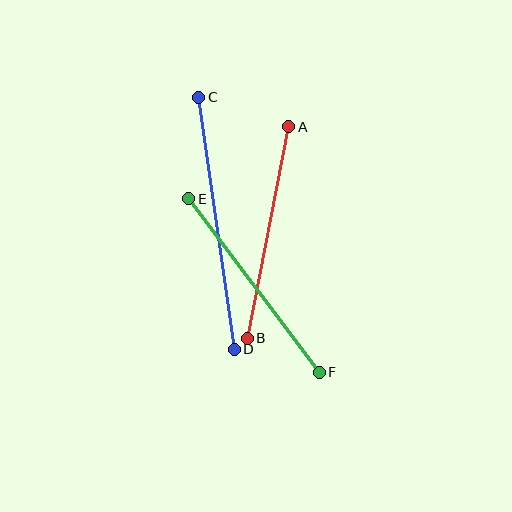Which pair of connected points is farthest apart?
Points C and D are farthest apart.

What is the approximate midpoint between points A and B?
The midpoint is at approximately (268, 233) pixels.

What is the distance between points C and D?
The distance is approximately 255 pixels.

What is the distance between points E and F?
The distance is approximately 217 pixels.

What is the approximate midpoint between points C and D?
The midpoint is at approximately (217, 223) pixels.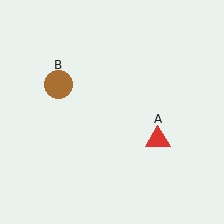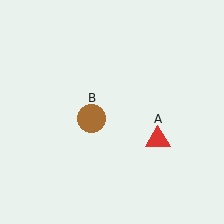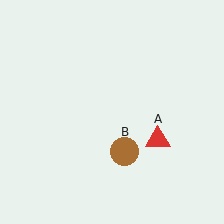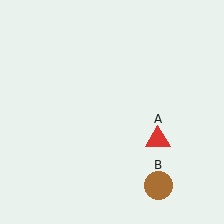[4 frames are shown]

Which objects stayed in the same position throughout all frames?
Red triangle (object A) remained stationary.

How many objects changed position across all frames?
1 object changed position: brown circle (object B).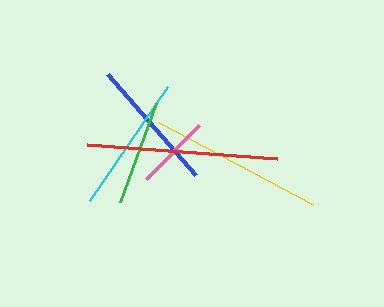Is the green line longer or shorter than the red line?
The red line is longer than the green line.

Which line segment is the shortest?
The pink line is the shortest at approximately 76 pixels.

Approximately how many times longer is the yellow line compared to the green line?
The yellow line is approximately 1.7 times the length of the green line.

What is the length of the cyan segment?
The cyan segment is approximately 139 pixels long.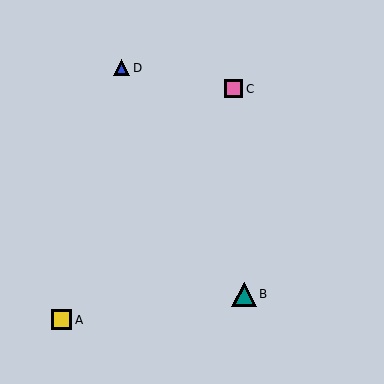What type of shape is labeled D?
Shape D is a blue triangle.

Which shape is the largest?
The teal triangle (labeled B) is the largest.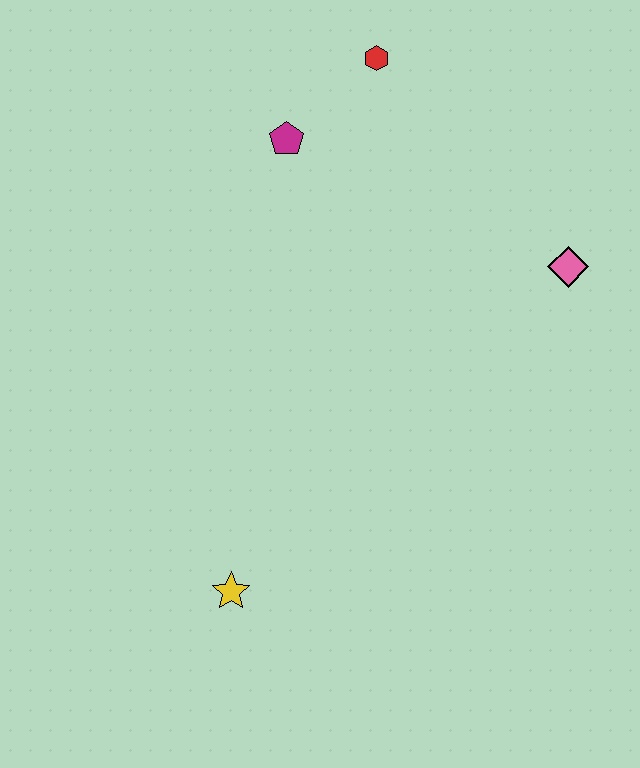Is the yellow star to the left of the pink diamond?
Yes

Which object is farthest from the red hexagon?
The yellow star is farthest from the red hexagon.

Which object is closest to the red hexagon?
The magenta pentagon is closest to the red hexagon.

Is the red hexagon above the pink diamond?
Yes